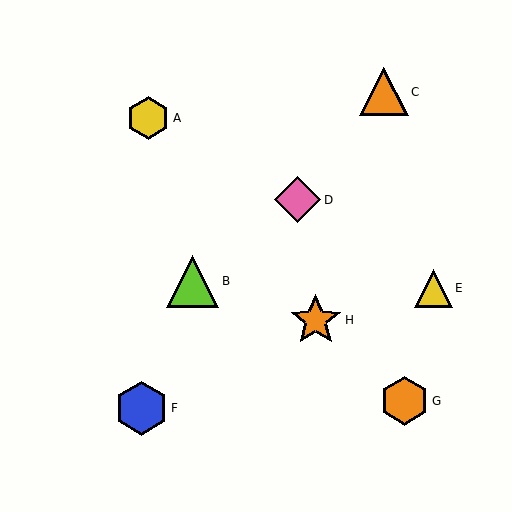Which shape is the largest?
The blue hexagon (labeled F) is the largest.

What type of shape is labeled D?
Shape D is a pink diamond.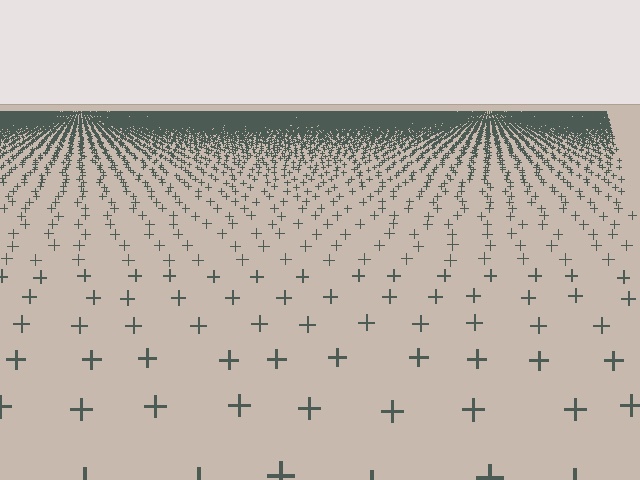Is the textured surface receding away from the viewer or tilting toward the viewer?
The surface is receding away from the viewer. Texture elements get smaller and denser toward the top.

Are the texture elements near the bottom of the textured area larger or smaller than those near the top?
Larger. Near the bottom, elements are closer to the viewer and appear at a bigger on-screen size.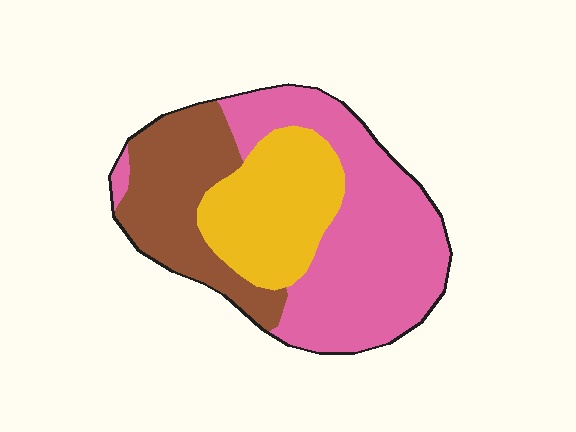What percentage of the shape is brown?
Brown takes up about one quarter (1/4) of the shape.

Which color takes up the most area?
Pink, at roughly 50%.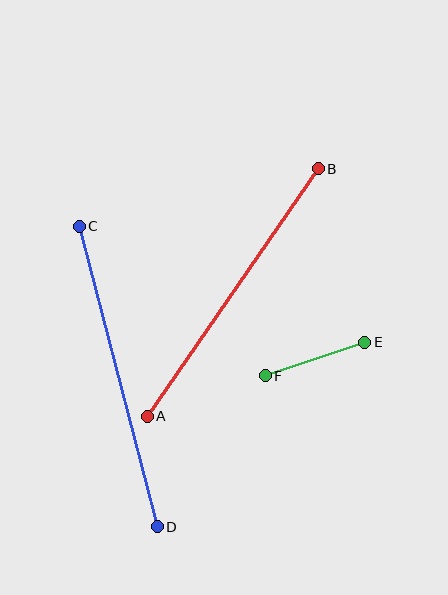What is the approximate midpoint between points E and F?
The midpoint is at approximately (315, 359) pixels.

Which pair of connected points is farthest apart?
Points C and D are farthest apart.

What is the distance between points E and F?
The distance is approximately 105 pixels.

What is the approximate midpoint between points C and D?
The midpoint is at approximately (118, 376) pixels.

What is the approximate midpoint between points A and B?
The midpoint is at approximately (233, 293) pixels.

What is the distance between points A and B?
The distance is approximately 301 pixels.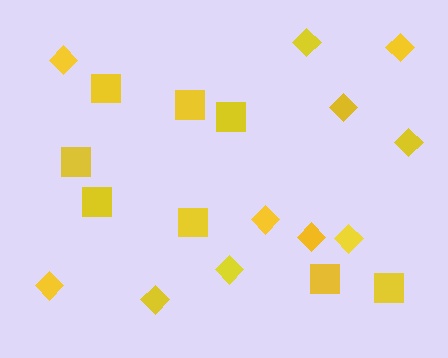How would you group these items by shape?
There are 2 groups: one group of squares (8) and one group of diamonds (11).